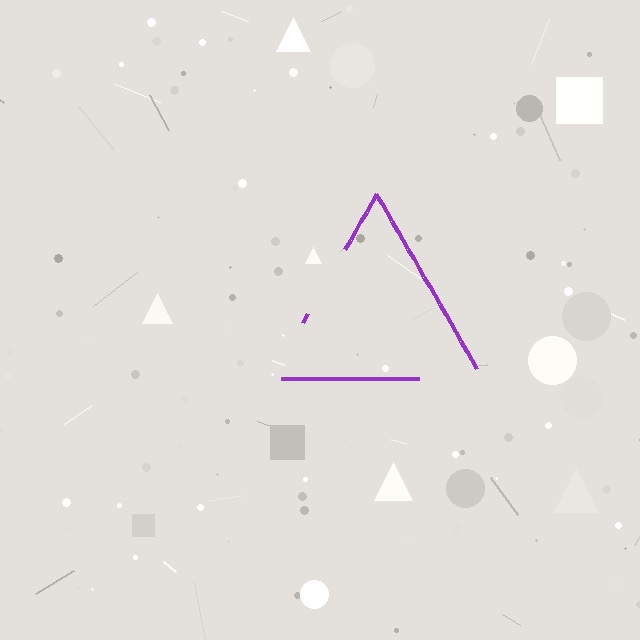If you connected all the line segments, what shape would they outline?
They would outline a triangle.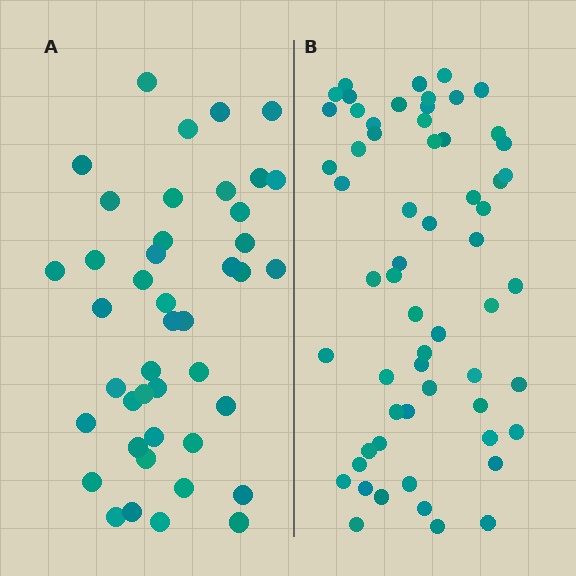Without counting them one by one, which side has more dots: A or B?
Region B (the right region) has more dots.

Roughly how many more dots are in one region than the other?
Region B has approximately 15 more dots than region A.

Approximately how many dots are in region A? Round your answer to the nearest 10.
About 40 dots. (The exact count is 43, which rounds to 40.)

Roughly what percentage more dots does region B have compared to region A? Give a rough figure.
About 40% more.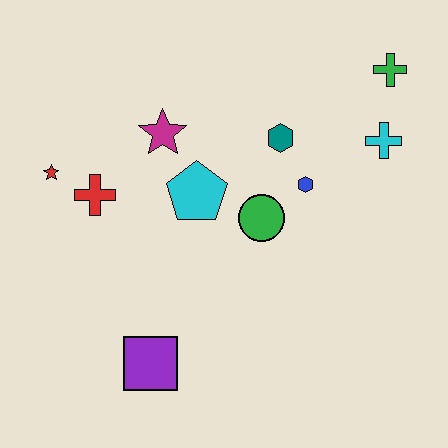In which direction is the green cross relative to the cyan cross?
The green cross is above the cyan cross.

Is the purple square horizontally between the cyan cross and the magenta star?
No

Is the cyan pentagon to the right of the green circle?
No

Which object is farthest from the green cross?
The purple square is farthest from the green cross.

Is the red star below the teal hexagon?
Yes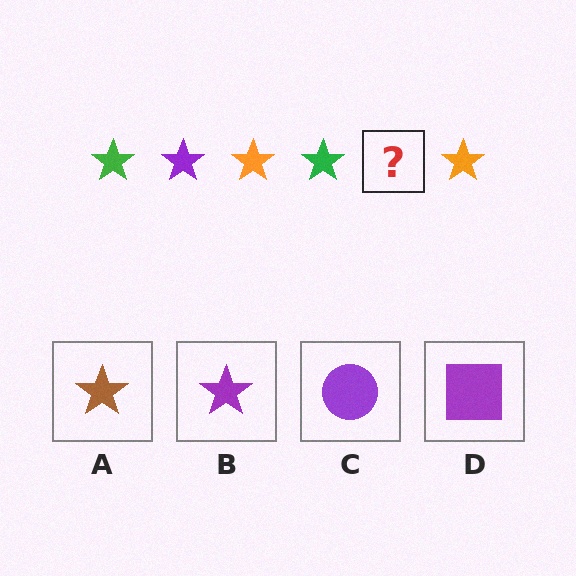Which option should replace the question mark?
Option B.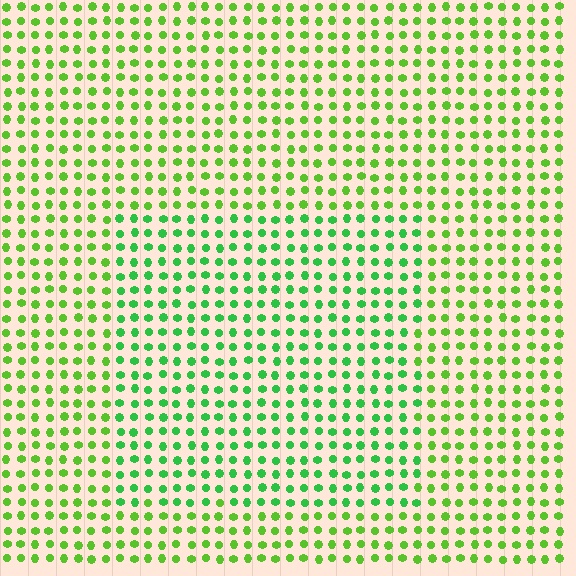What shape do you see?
I see a rectangle.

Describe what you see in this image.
The image is filled with small lime elements in a uniform arrangement. A rectangle-shaped region is visible where the elements are tinted to a slightly different hue, forming a subtle color boundary.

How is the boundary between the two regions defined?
The boundary is defined purely by a slight shift in hue (about 28 degrees). Spacing, size, and orientation are identical on both sides.